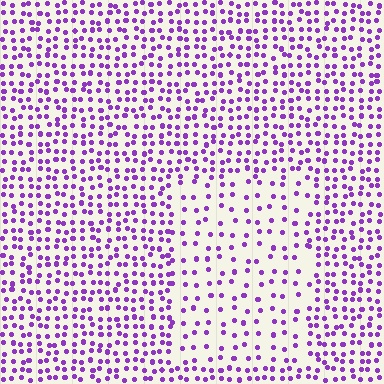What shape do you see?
I see a rectangle.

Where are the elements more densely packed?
The elements are more densely packed outside the rectangle boundary.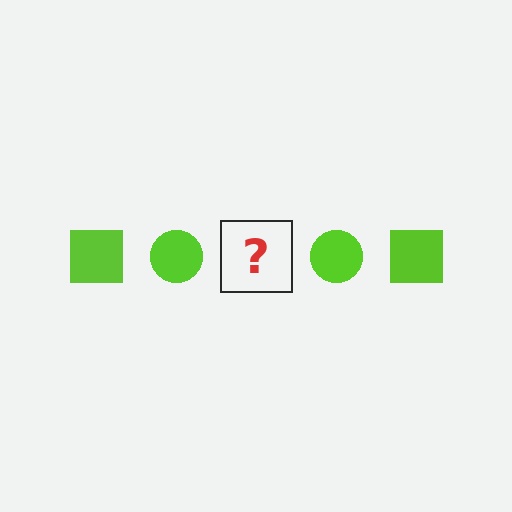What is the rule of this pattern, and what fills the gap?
The rule is that the pattern cycles through square, circle shapes in lime. The gap should be filled with a lime square.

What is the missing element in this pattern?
The missing element is a lime square.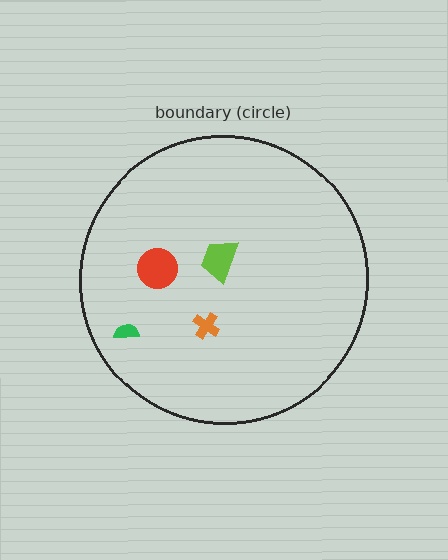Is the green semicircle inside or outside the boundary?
Inside.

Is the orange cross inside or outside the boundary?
Inside.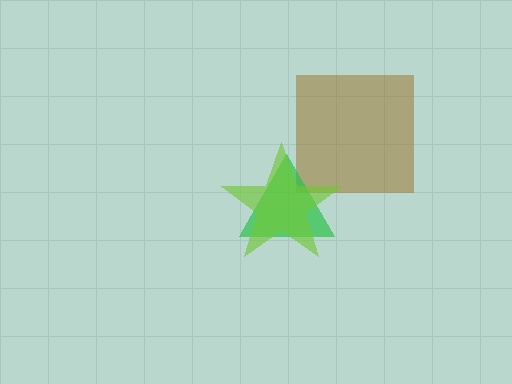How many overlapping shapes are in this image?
There are 3 overlapping shapes in the image.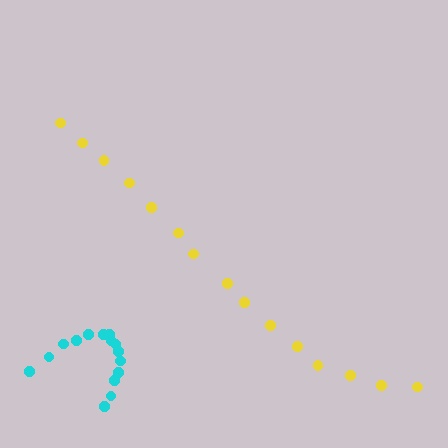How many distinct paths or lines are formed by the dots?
There are 2 distinct paths.